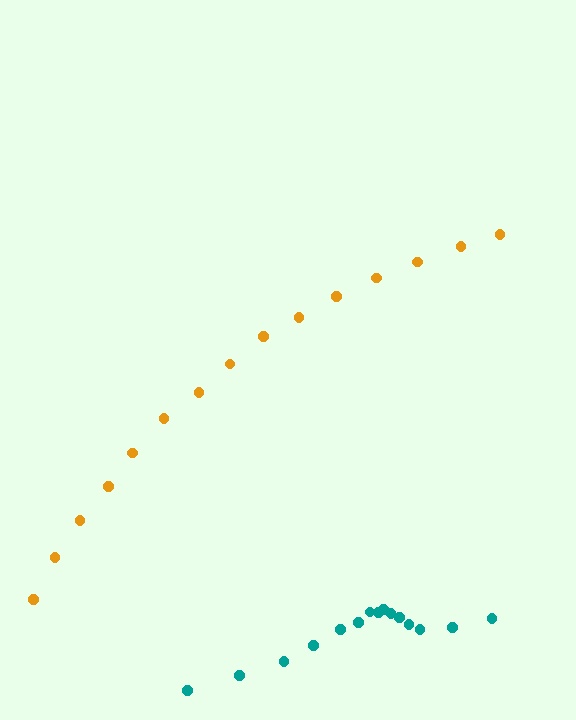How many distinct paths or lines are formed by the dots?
There are 2 distinct paths.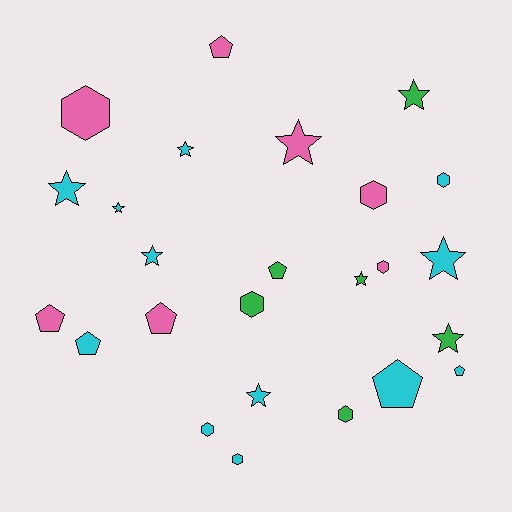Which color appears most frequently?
Cyan, with 12 objects.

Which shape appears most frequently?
Star, with 10 objects.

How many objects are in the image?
There are 25 objects.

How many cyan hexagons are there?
There are 3 cyan hexagons.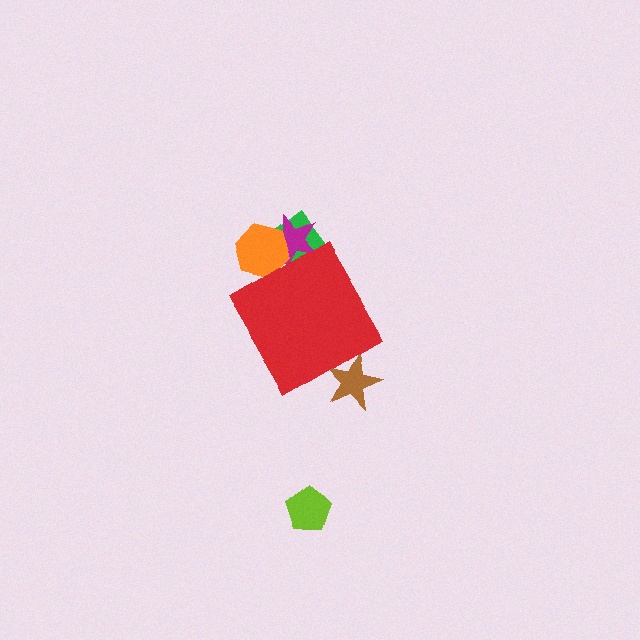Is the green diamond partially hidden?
Yes, the green diamond is partially hidden behind the red diamond.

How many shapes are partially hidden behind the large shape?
4 shapes are partially hidden.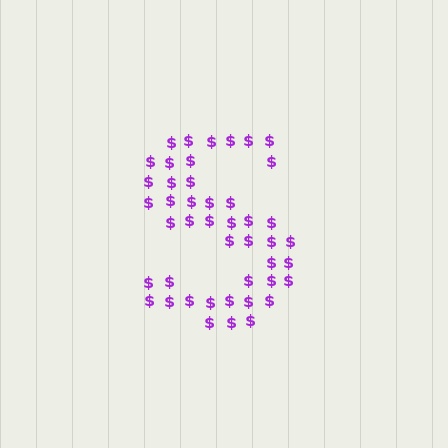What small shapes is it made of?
It is made of small dollar signs.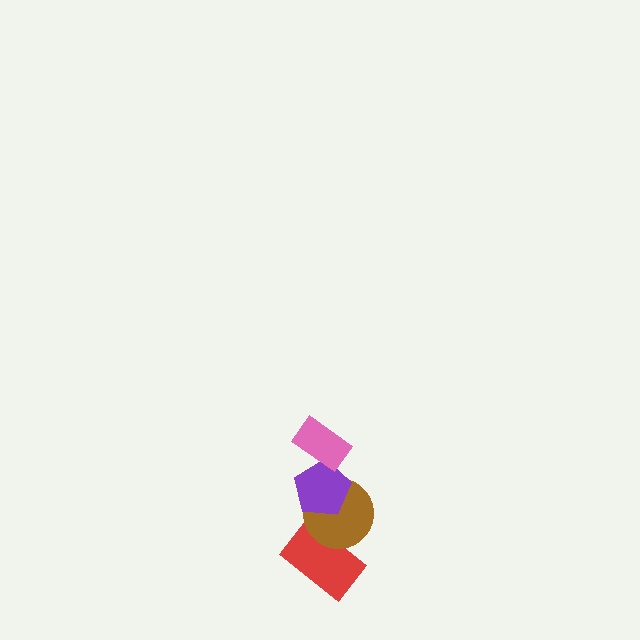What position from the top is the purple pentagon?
The purple pentagon is 2nd from the top.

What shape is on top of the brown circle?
The purple pentagon is on top of the brown circle.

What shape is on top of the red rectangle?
The brown circle is on top of the red rectangle.